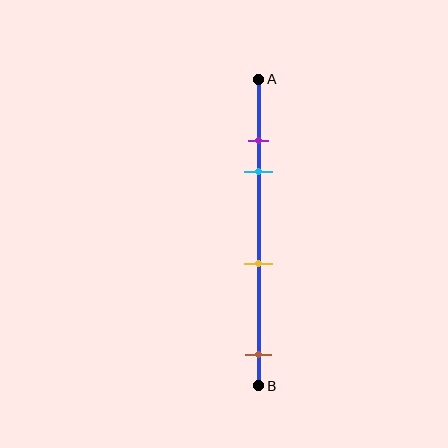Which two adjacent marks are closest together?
The purple and cyan marks are the closest adjacent pair.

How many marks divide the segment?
There are 4 marks dividing the segment.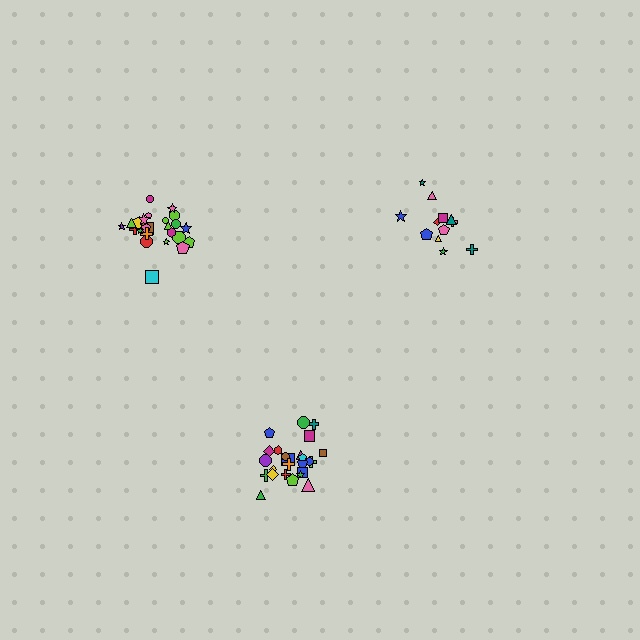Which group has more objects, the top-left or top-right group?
The top-left group.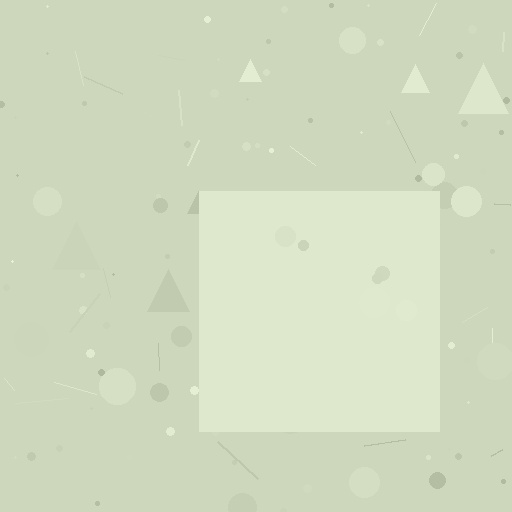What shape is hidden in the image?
A square is hidden in the image.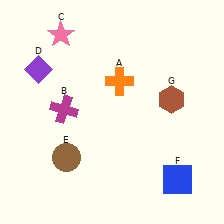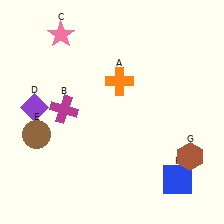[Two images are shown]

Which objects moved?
The objects that moved are: the purple diamond (D), the brown circle (E), the brown hexagon (G).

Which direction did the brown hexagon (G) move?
The brown hexagon (G) moved down.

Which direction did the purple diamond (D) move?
The purple diamond (D) moved down.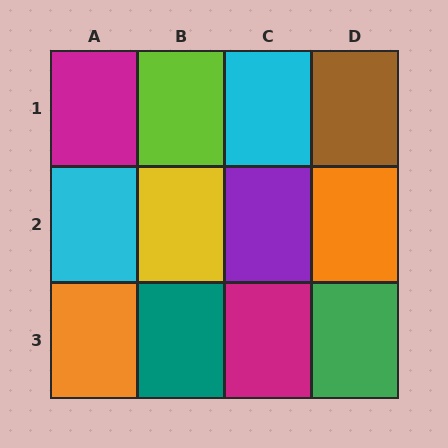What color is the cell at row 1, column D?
Brown.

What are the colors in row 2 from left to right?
Cyan, yellow, purple, orange.